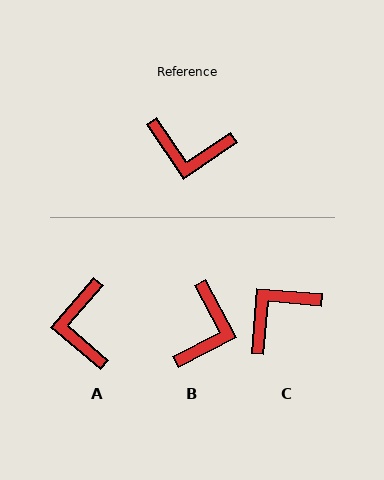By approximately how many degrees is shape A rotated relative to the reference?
Approximately 75 degrees clockwise.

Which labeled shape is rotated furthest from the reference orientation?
C, about 129 degrees away.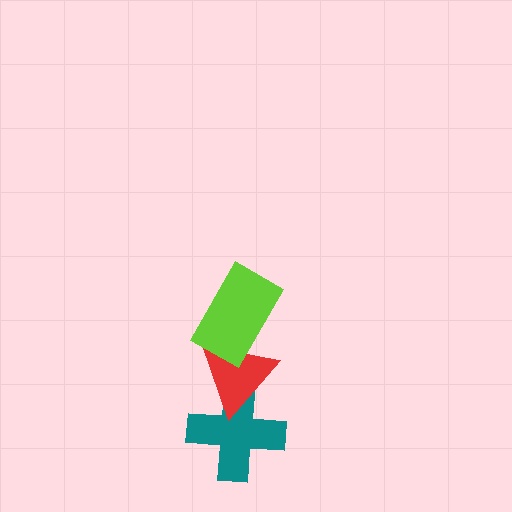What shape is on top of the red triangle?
The lime rectangle is on top of the red triangle.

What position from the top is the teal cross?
The teal cross is 3rd from the top.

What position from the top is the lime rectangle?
The lime rectangle is 1st from the top.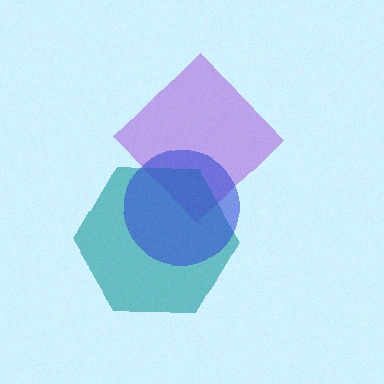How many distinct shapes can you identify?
There are 3 distinct shapes: a purple diamond, a teal hexagon, a blue circle.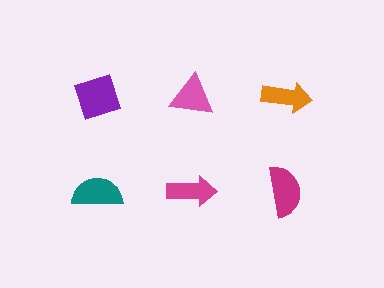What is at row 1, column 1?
A purple diamond.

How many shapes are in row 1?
3 shapes.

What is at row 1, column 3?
An orange arrow.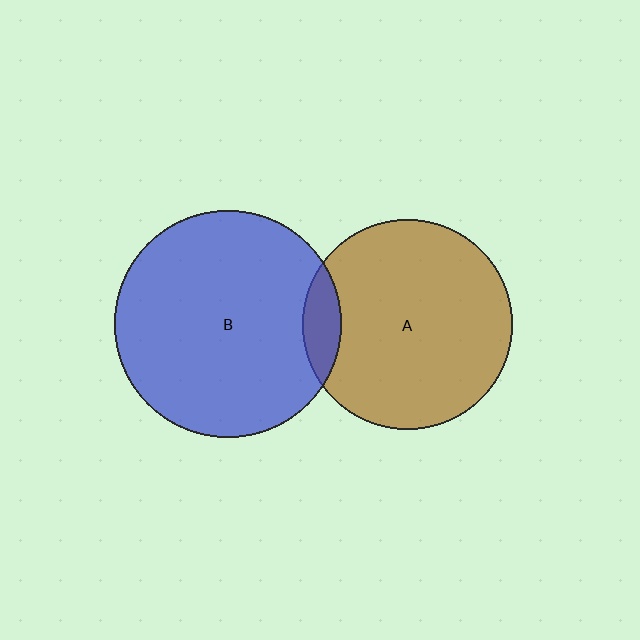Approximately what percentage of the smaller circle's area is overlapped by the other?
Approximately 10%.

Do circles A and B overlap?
Yes.